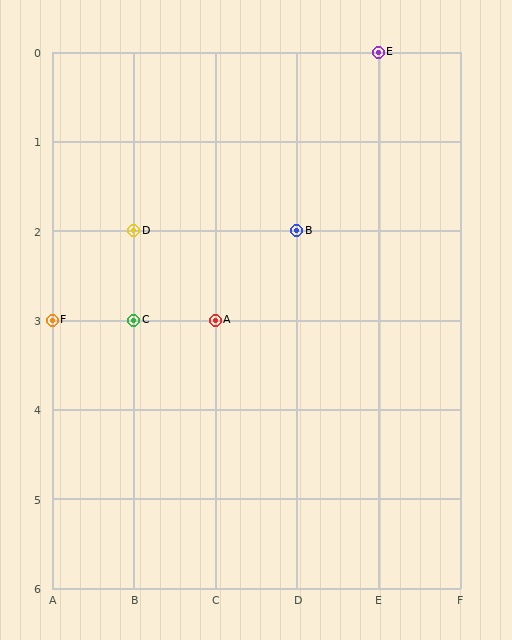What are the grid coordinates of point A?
Point A is at grid coordinates (C, 3).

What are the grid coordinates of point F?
Point F is at grid coordinates (A, 3).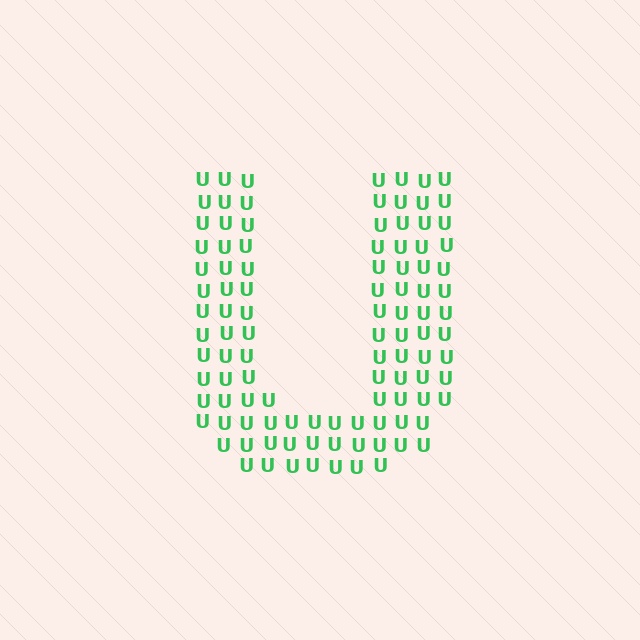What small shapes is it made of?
It is made of small letter U's.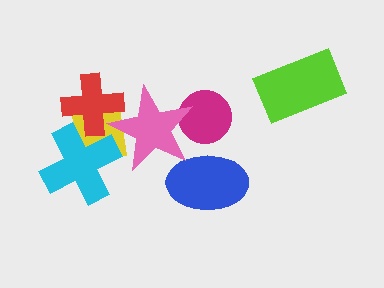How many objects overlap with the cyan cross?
2 objects overlap with the cyan cross.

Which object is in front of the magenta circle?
The pink star is in front of the magenta circle.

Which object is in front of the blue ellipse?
The pink star is in front of the blue ellipse.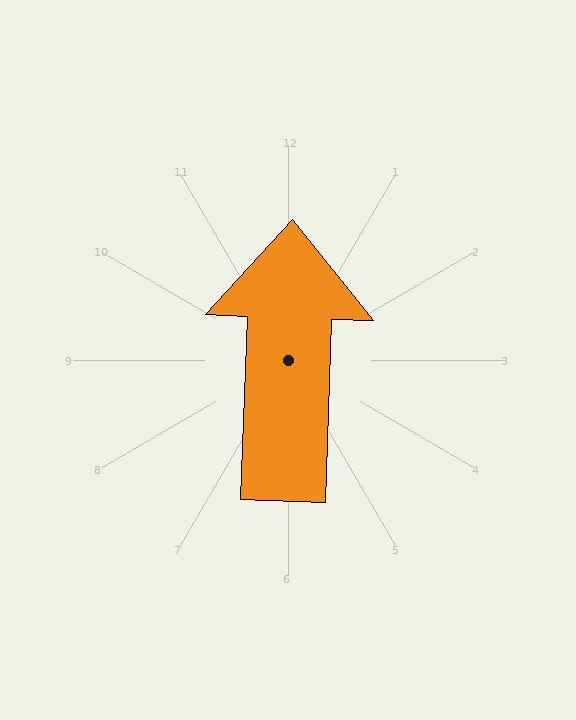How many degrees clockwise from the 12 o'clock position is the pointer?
Approximately 2 degrees.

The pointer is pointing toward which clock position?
Roughly 12 o'clock.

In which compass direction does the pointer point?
North.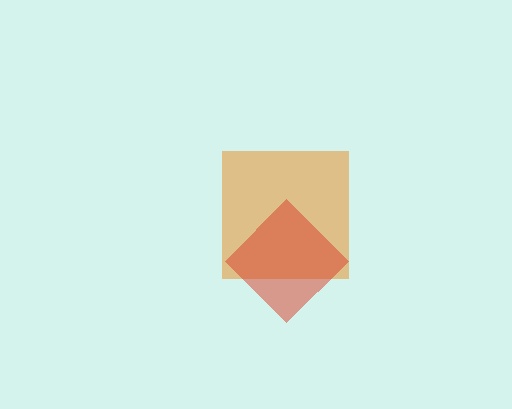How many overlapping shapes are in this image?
There are 2 overlapping shapes in the image.